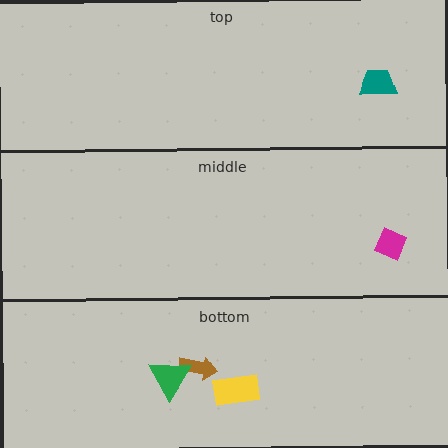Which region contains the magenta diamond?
The middle region.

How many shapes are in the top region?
1.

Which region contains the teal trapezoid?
The top region.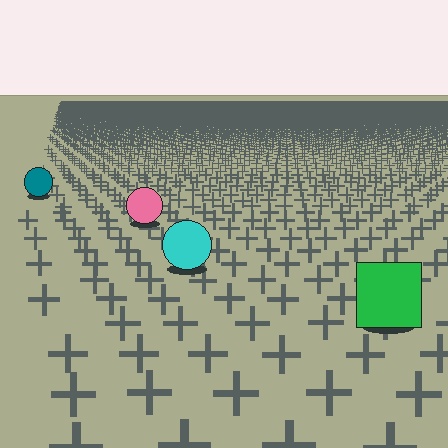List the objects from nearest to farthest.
From nearest to farthest: the green square, the cyan circle, the pink circle, the teal circle.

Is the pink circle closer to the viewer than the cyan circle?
No. The cyan circle is closer — you can tell from the texture gradient: the ground texture is coarser near it.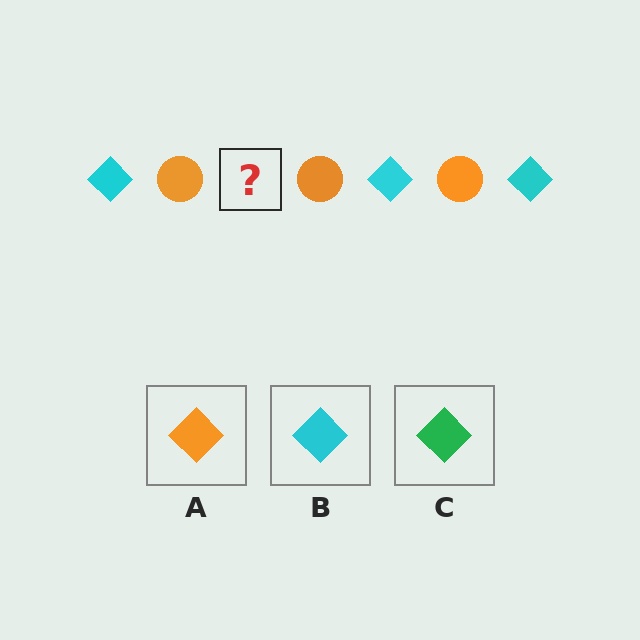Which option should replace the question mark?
Option B.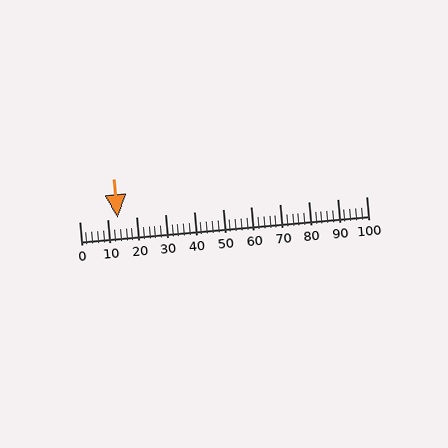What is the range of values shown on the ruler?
The ruler shows values from 0 to 100.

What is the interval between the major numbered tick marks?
The major tick marks are spaced 10 units apart.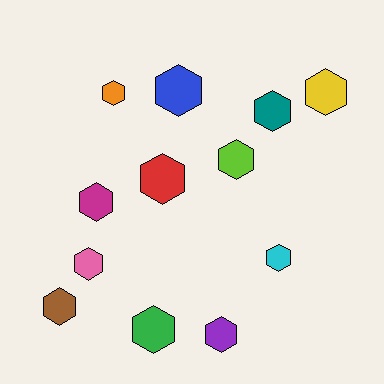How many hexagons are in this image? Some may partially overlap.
There are 12 hexagons.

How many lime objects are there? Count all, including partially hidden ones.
There is 1 lime object.